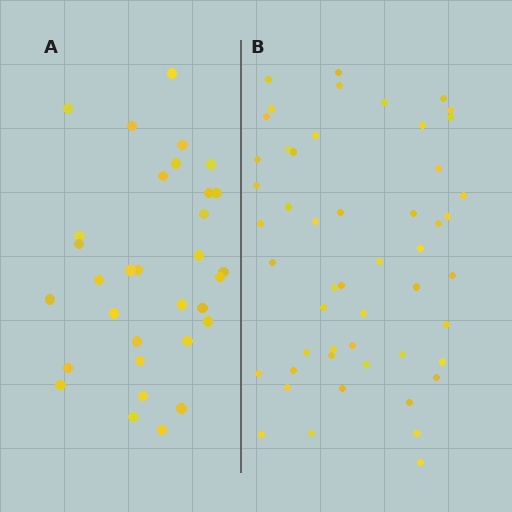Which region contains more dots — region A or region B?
Region B (the right region) has more dots.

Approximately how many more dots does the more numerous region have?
Region B has approximately 20 more dots than region A.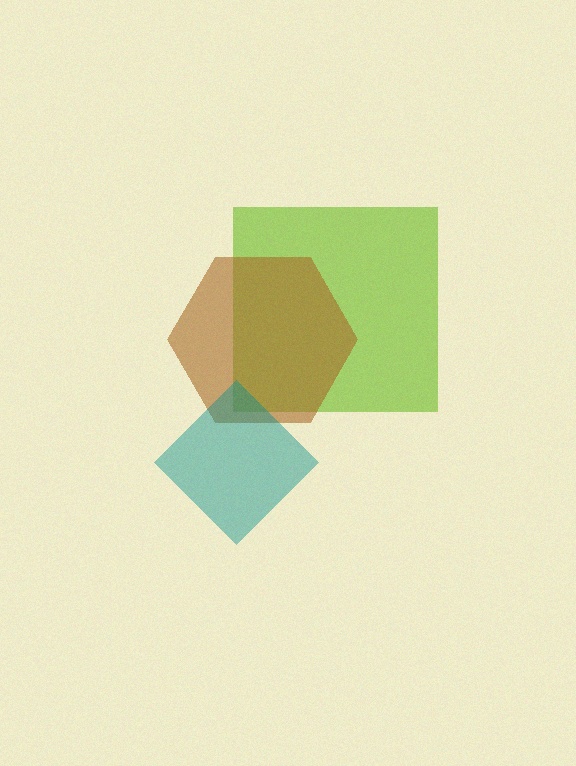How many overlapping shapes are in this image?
There are 3 overlapping shapes in the image.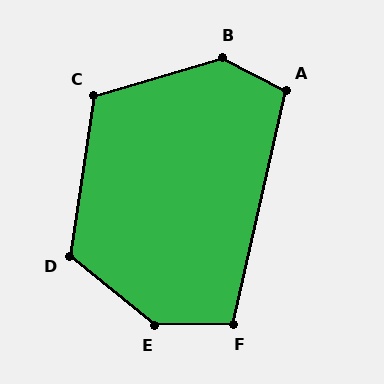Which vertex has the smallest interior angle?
F, at approximately 104 degrees.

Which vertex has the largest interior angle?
E, at approximately 140 degrees.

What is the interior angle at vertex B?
Approximately 136 degrees (obtuse).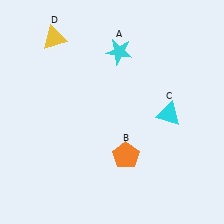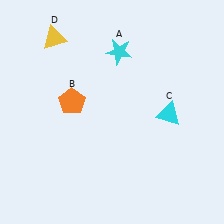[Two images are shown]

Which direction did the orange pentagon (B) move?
The orange pentagon (B) moved up.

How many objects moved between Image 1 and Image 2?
1 object moved between the two images.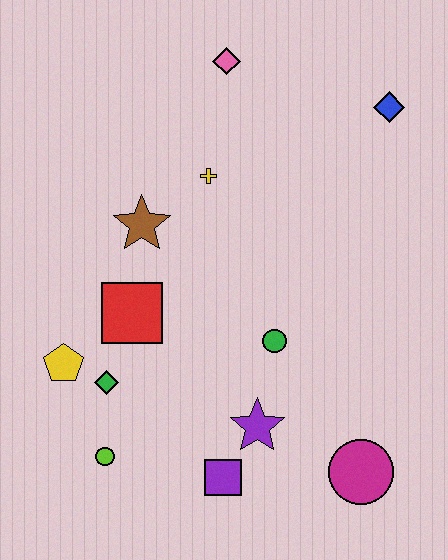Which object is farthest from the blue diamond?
The lime circle is farthest from the blue diamond.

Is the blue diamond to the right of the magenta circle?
Yes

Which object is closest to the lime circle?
The green diamond is closest to the lime circle.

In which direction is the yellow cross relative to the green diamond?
The yellow cross is above the green diamond.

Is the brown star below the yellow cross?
Yes